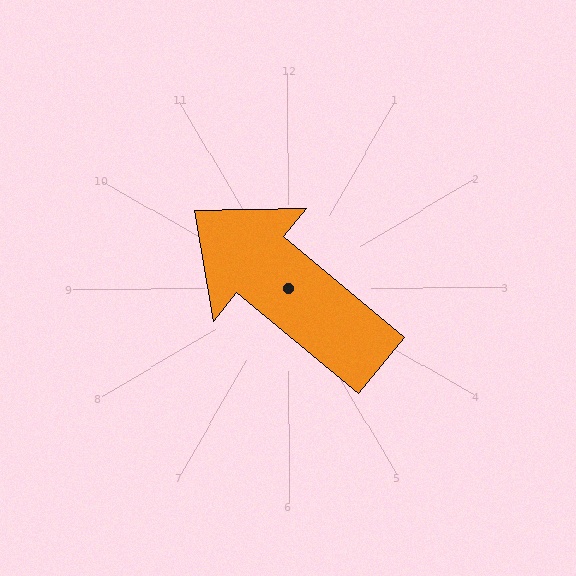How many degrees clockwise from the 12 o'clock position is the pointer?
Approximately 309 degrees.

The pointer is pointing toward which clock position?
Roughly 10 o'clock.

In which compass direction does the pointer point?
Northwest.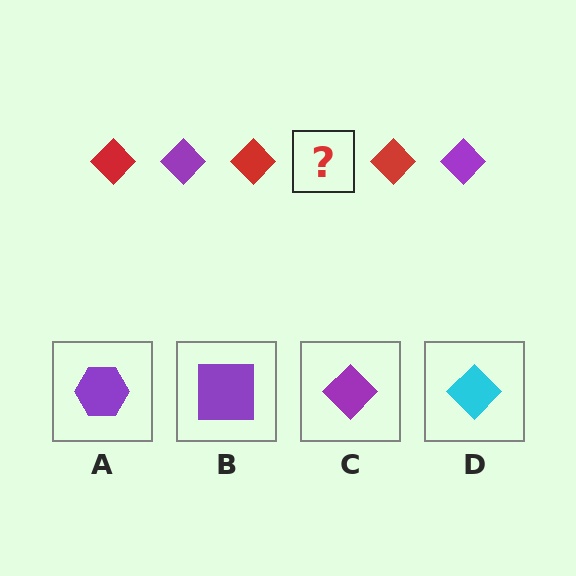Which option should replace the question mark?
Option C.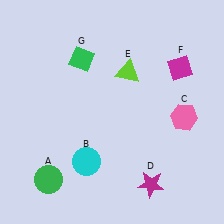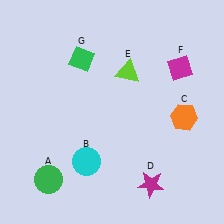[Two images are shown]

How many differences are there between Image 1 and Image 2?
There is 1 difference between the two images.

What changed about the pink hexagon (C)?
In Image 1, C is pink. In Image 2, it changed to orange.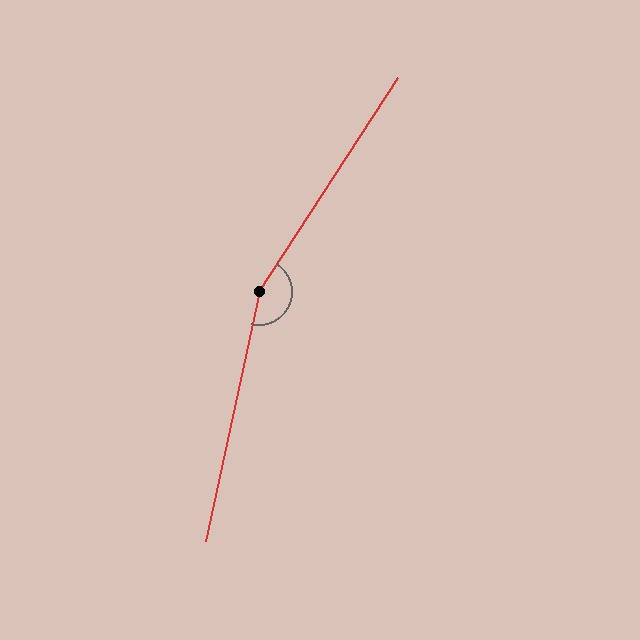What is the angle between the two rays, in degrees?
Approximately 159 degrees.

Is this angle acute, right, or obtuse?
It is obtuse.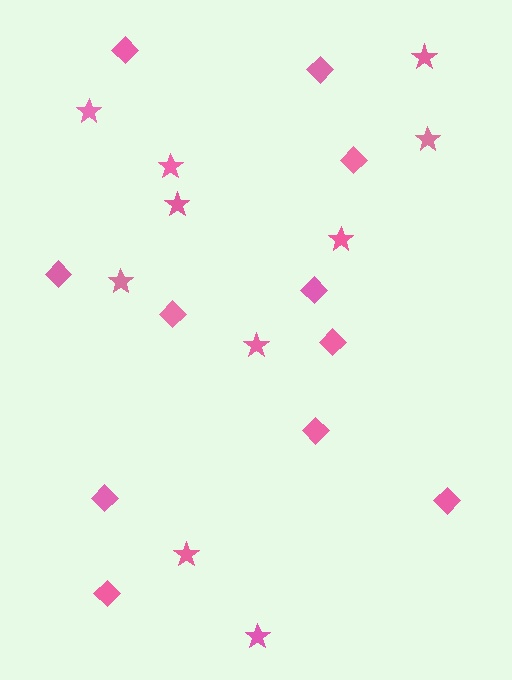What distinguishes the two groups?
There are 2 groups: one group of stars (10) and one group of diamonds (11).